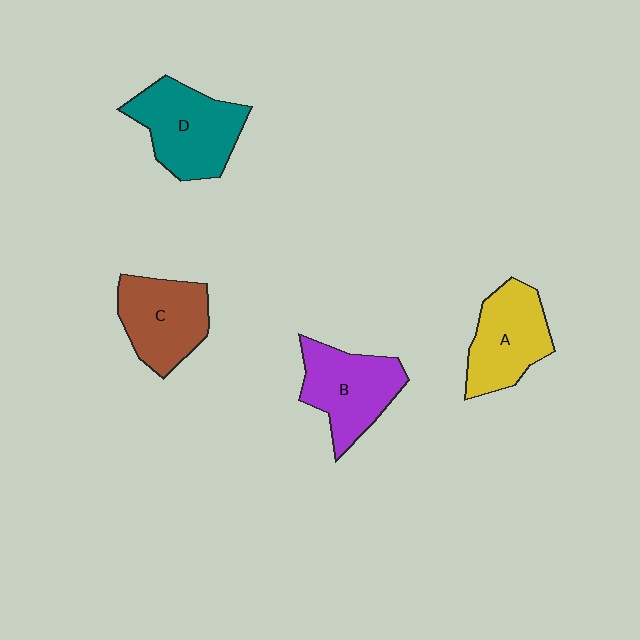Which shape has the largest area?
Shape D (teal).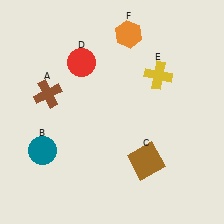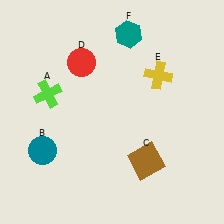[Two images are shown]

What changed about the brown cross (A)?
In Image 1, A is brown. In Image 2, it changed to lime.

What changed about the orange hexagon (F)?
In Image 1, F is orange. In Image 2, it changed to teal.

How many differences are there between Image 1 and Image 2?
There are 2 differences between the two images.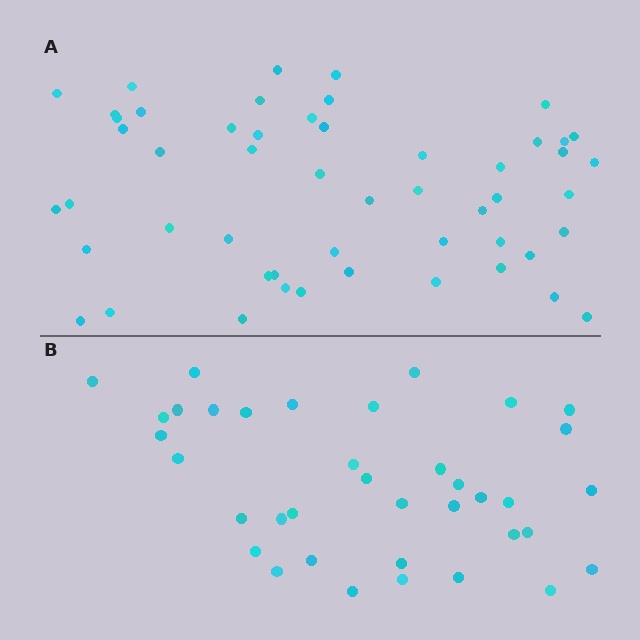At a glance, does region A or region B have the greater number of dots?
Region A (the top region) has more dots.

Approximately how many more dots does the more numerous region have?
Region A has approximately 15 more dots than region B.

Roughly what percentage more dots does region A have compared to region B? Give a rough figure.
About 40% more.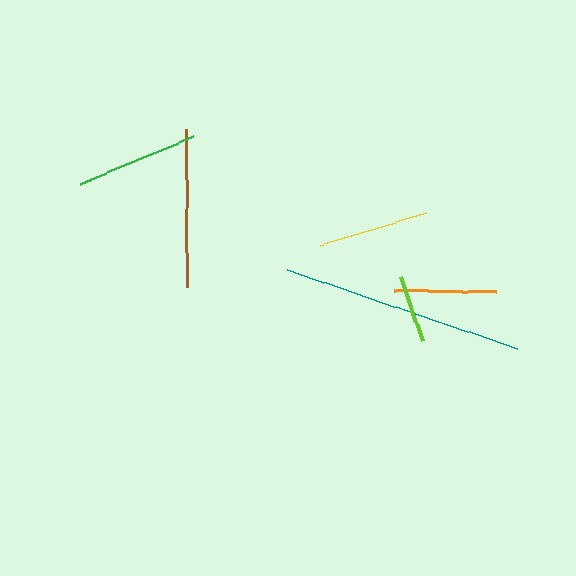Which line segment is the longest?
The teal line is the longest at approximately 243 pixels.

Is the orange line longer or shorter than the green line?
The green line is longer than the orange line.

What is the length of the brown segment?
The brown segment is approximately 158 pixels long.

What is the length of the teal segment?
The teal segment is approximately 243 pixels long.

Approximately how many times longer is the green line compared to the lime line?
The green line is approximately 1.8 times the length of the lime line.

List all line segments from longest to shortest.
From longest to shortest: teal, brown, green, yellow, orange, lime.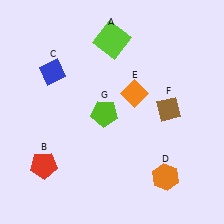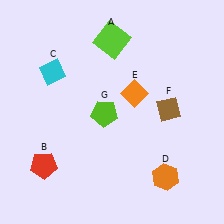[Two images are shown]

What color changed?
The diamond (C) changed from blue in Image 1 to cyan in Image 2.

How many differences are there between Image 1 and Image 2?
There is 1 difference between the two images.